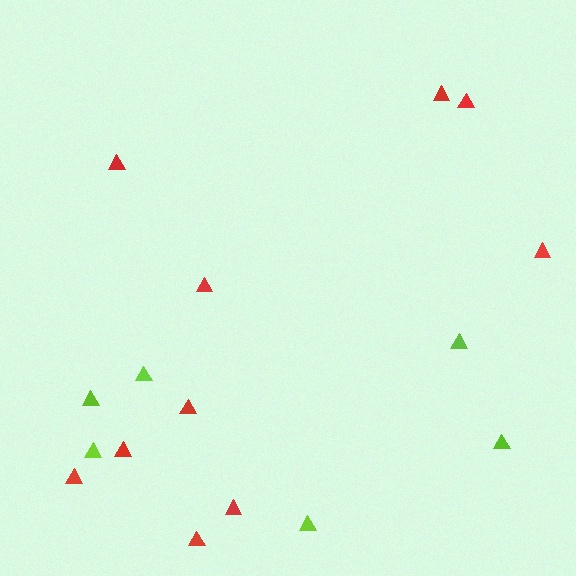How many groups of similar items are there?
There are 2 groups: one group of lime triangles (6) and one group of red triangles (10).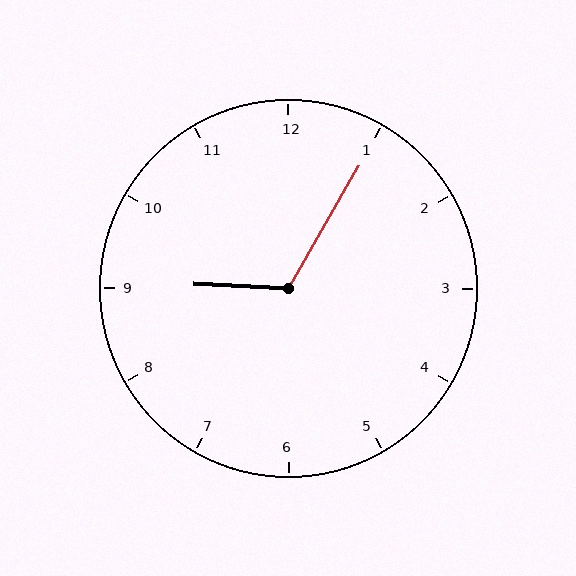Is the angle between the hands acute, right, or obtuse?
It is obtuse.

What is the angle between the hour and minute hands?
Approximately 118 degrees.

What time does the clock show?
9:05.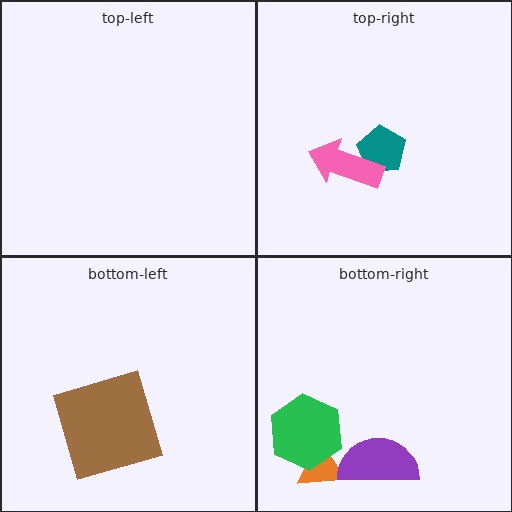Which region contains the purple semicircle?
The bottom-right region.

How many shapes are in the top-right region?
2.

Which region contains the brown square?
The bottom-left region.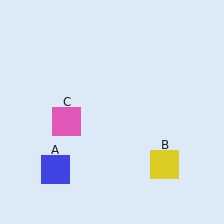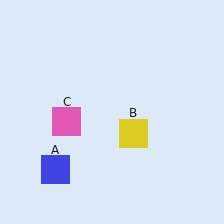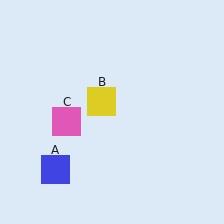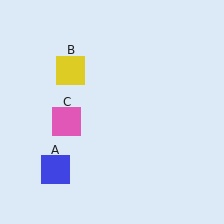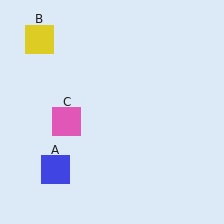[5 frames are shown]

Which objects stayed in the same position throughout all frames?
Blue square (object A) and pink square (object C) remained stationary.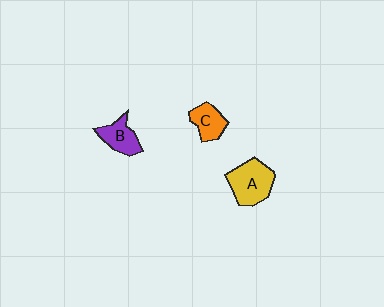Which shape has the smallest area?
Shape C (orange).